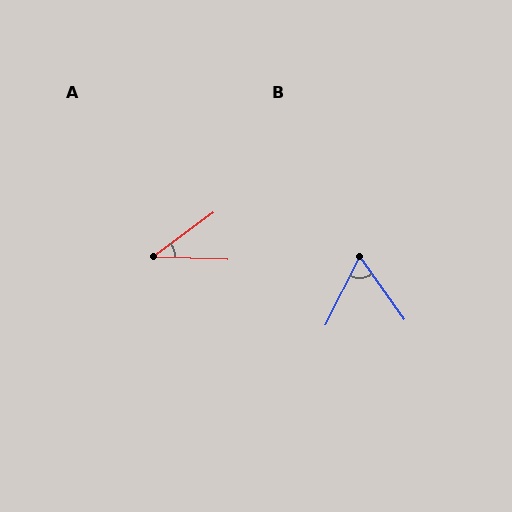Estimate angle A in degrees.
Approximately 38 degrees.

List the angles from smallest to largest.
A (38°), B (62°).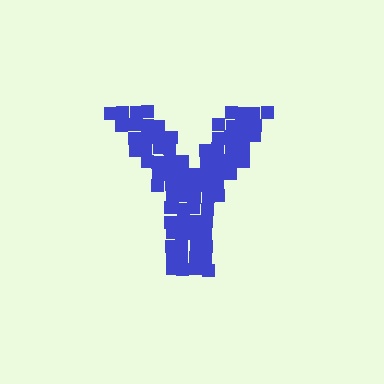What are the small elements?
The small elements are squares.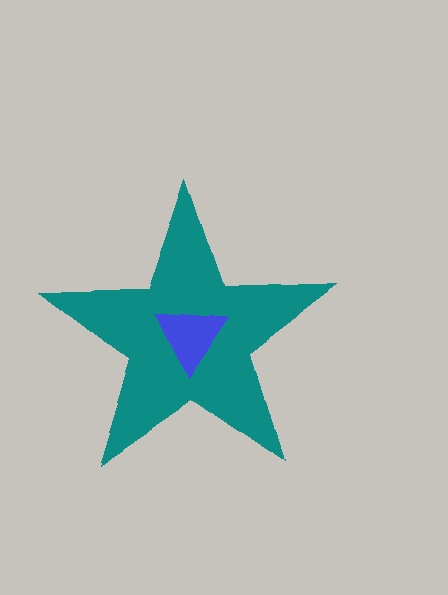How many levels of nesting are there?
2.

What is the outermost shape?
The teal star.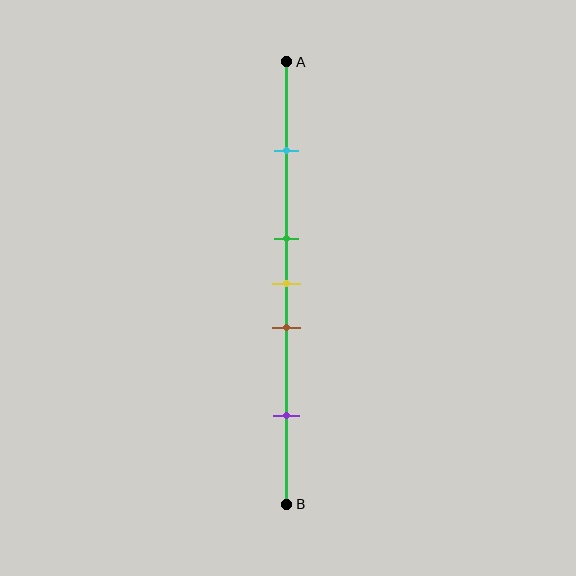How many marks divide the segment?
There are 5 marks dividing the segment.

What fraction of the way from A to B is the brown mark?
The brown mark is approximately 60% (0.6) of the way from A to B.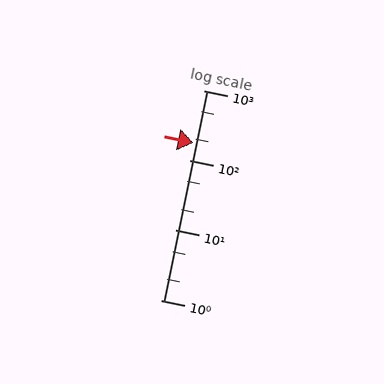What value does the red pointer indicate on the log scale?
The pointer indicates approximately 180.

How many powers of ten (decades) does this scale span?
The scale spans 3 decades, from 1 to 1000.